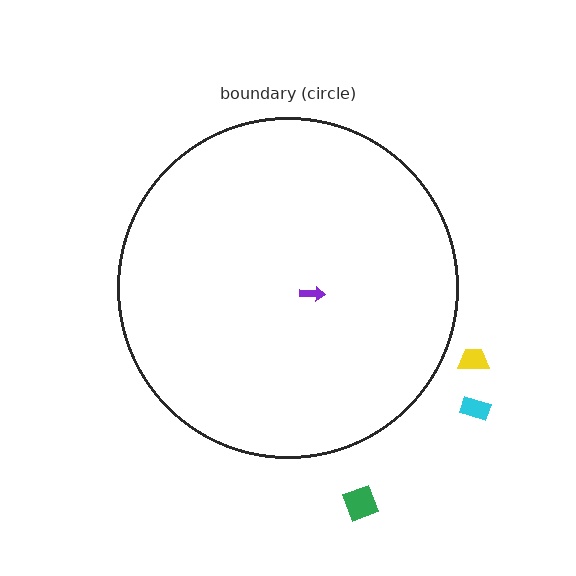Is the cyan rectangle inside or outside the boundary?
Outside.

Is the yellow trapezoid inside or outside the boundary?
Outside.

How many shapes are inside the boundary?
1 inside, 3 outside.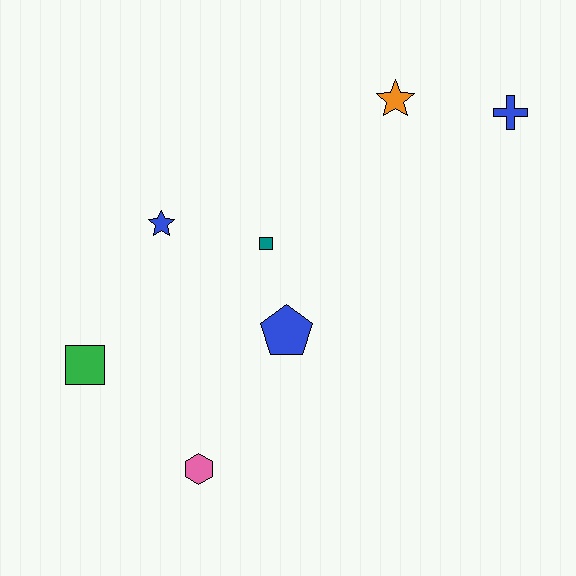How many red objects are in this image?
There are no red objects.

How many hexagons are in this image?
There is 1 hexagon.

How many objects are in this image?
There are 7 objects.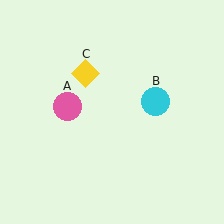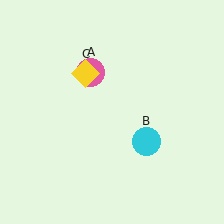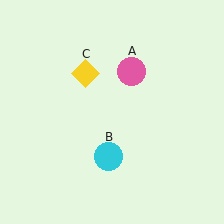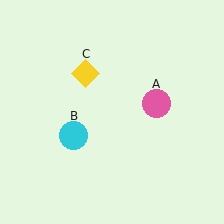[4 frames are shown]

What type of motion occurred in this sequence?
The pink circle (object A), cyan circle (object B) rotated clockwise around the center of the scene.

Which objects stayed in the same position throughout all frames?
Yellow diamond (object C) remained stationary.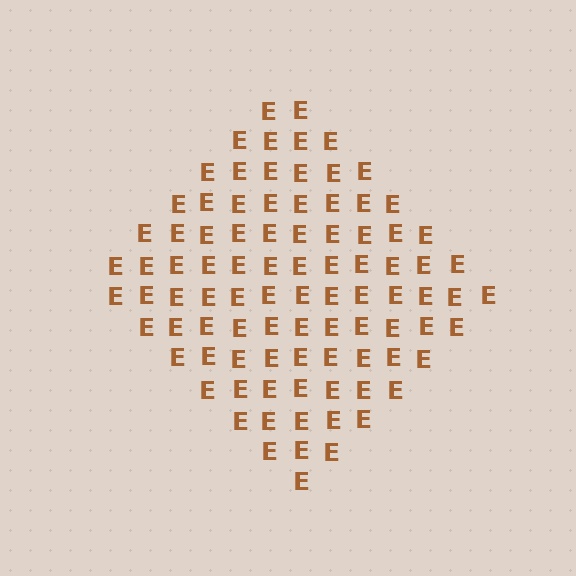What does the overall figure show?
The overall figure shows a diamond.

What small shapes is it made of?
It is made of small letter E's.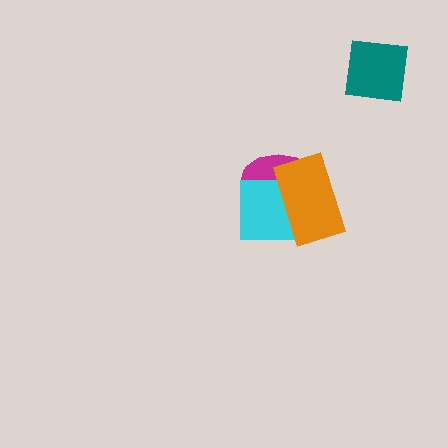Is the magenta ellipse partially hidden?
Yes, it is partially covered by another shape.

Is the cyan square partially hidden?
Yes, it is partially covered by another shape.